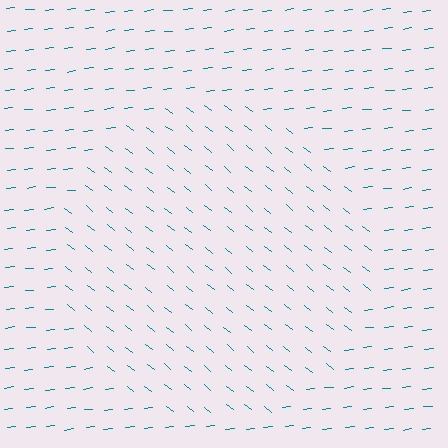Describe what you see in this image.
The image is filled with small teal line segments. A circle region in the image has lines oriented differently from the surrounding lines, creating a visible texture boundary.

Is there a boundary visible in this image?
Yes, there is a texture boundary formed by a change in line orientation.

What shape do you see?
I see a circle.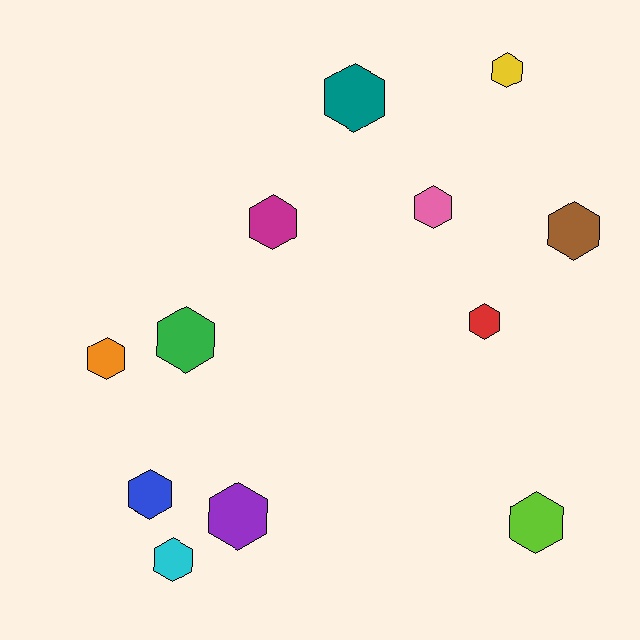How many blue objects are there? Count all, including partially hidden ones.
There is 1 blue object.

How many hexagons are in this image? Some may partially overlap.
There are 12 hexagons.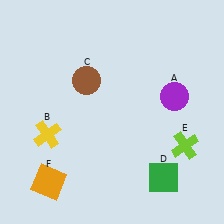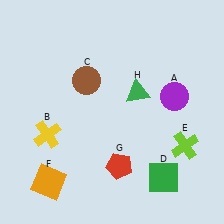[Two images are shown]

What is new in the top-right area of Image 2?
A green triangle (H) was added in the top-right area of Image 2.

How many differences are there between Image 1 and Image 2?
There are 2 differences between the two images.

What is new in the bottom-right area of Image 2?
A red pentagon (G) was added in the bottom-right area of Image 2.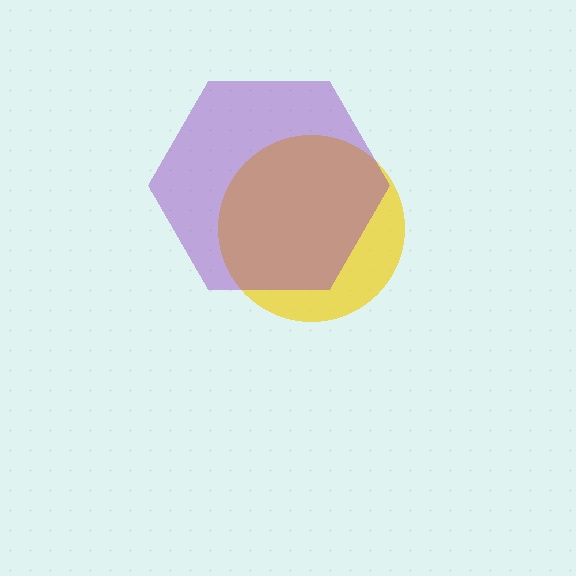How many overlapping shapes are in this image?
There are 2 overlapping shapes in the image.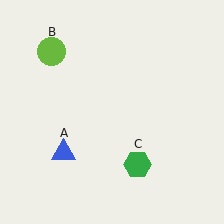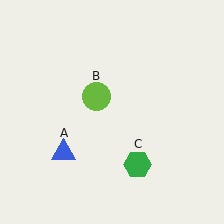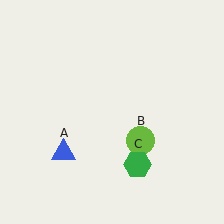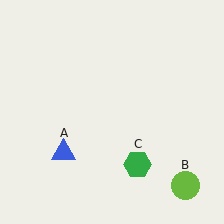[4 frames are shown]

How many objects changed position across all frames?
1 object changed position: lime circle (object B).